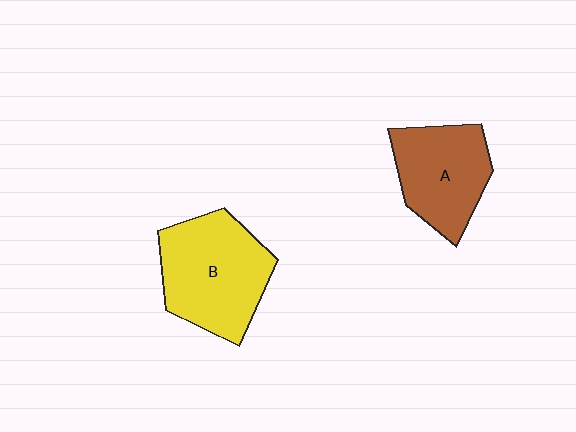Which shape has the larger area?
Shape B (yellow).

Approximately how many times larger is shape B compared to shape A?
Approximately 1.3 times.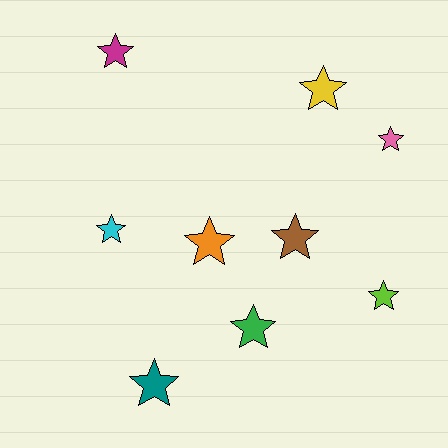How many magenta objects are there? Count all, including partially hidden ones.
There is 1 magenta object.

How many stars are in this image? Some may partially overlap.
There are 9 stars.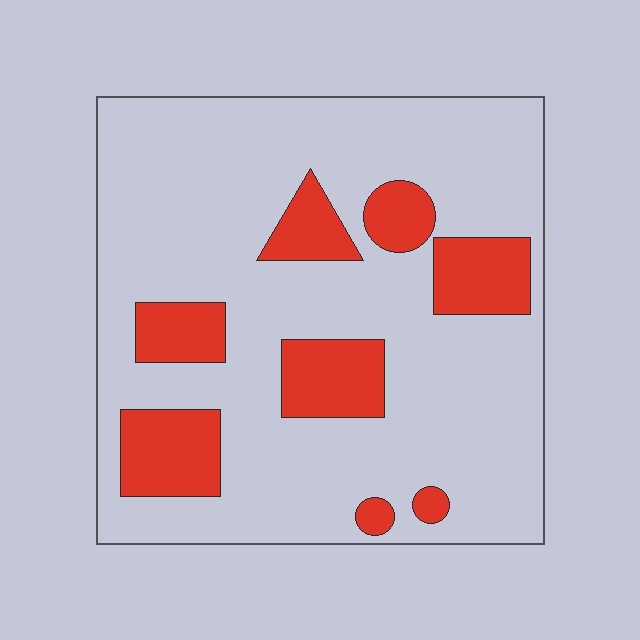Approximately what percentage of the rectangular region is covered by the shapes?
Approximately 20%.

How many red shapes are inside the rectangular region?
8.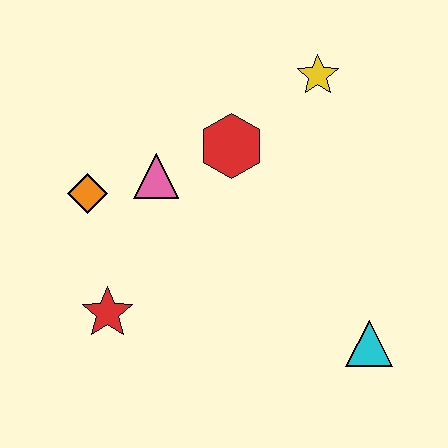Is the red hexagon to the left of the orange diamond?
No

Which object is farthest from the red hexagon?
The cyan triangle is farthest from the red hexagon.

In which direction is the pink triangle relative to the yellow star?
The pink triangle is to the left of the yellow star.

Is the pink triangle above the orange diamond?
Yes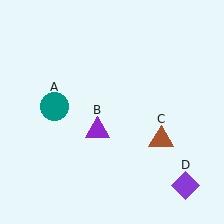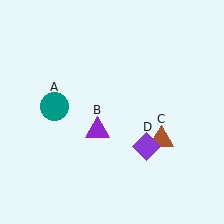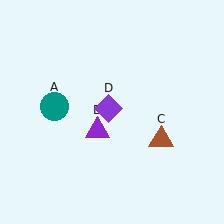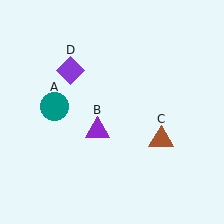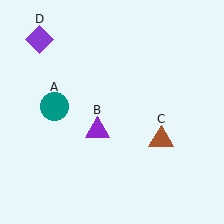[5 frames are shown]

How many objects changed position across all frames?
1 object changed position: purple diamond (object D).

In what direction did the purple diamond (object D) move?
The purple diamond (object D) moved up and to the left.